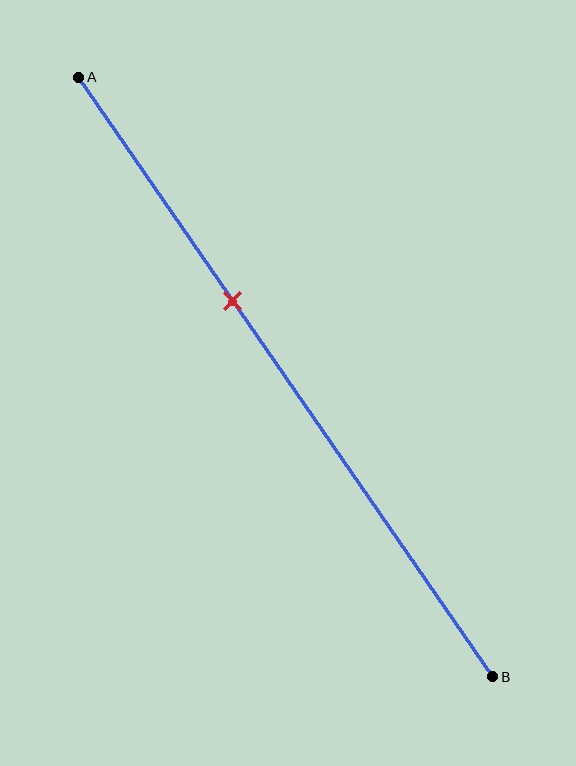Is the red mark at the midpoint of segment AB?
No, the mark is at about 35% from A, not at the 50% midpoint.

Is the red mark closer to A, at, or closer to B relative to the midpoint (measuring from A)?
The red mark is closer to point A than the midpoint of segment AB.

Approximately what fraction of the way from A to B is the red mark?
The red mark is approximately 35% of the way from A to B.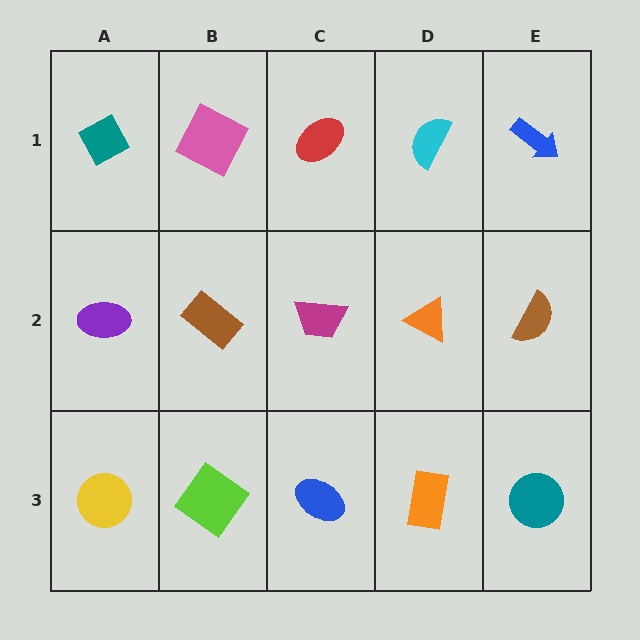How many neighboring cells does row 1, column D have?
3.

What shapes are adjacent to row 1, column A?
A purple ellipse (row 2, column A), a pink square (row 1, column B).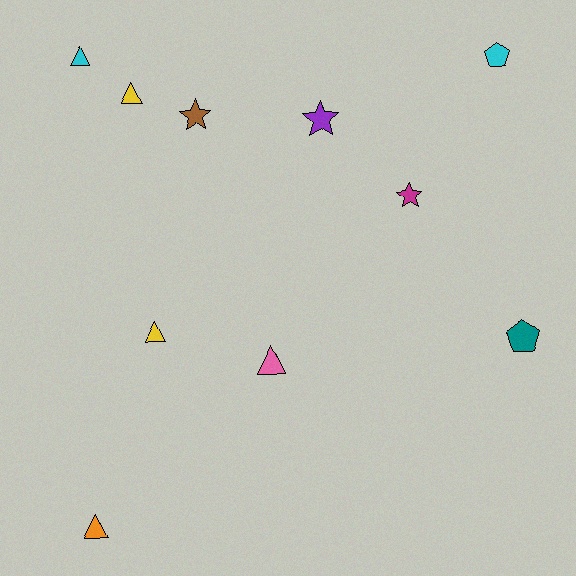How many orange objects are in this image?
There is 1 orange object.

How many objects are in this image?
There are 10 objects.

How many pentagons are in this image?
There are 2 pentagons.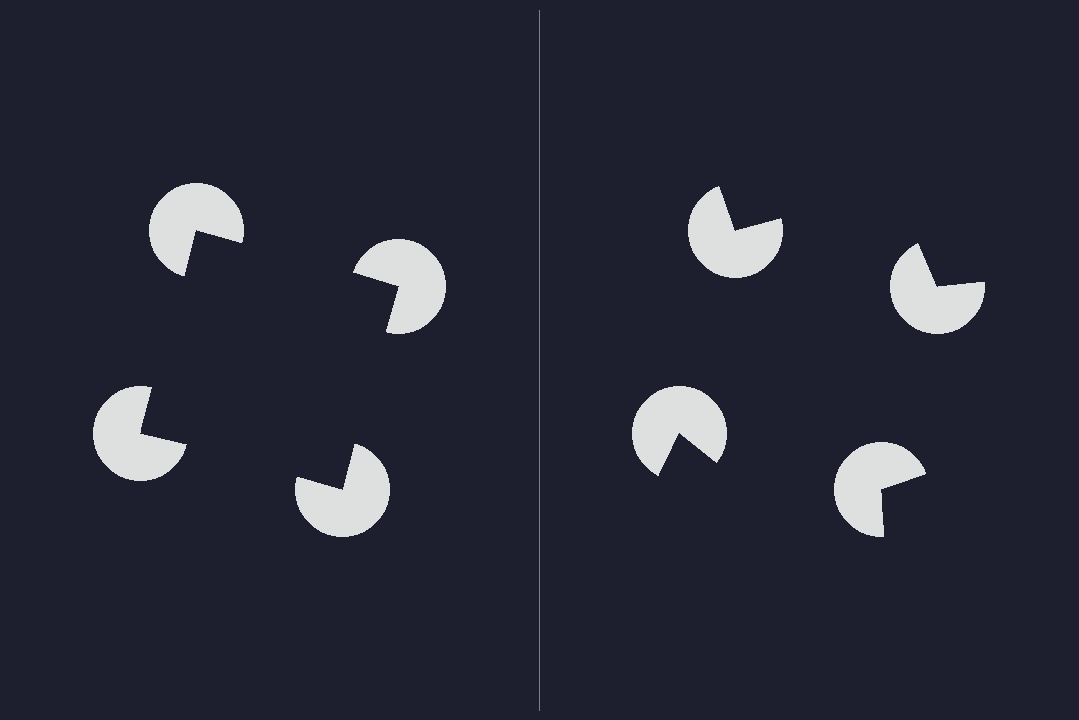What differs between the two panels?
The pac-man discs are positioned identically on both sides; only the wedge orientations differ. On the left they align to a square; on the right they are misaligned.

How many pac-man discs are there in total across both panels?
8 — 4 on each side.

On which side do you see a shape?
An illusory square appears on the left side. On the right side the wedge cuts are rotated, so no coherent shape forms.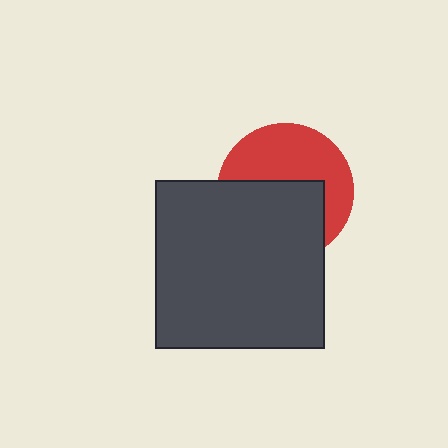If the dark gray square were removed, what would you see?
You would see the complete red circle.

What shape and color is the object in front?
The object in front is a dark gray square.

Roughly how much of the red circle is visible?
About half of it is visible (roughly 49%).